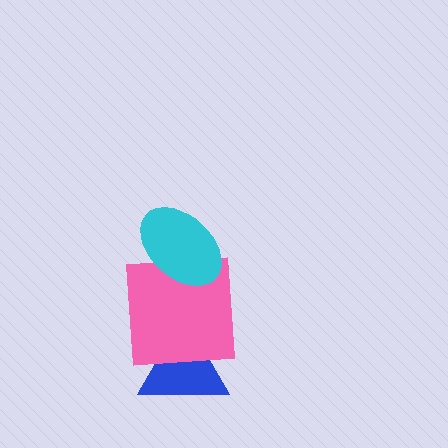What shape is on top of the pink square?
The cyan ellipse is on top of the pink square.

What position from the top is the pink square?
The pink square is 2nd from the top.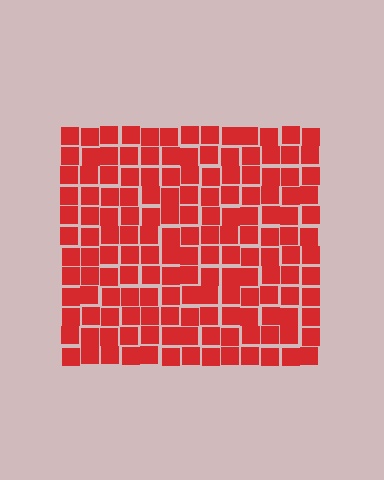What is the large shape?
The large shape is a square.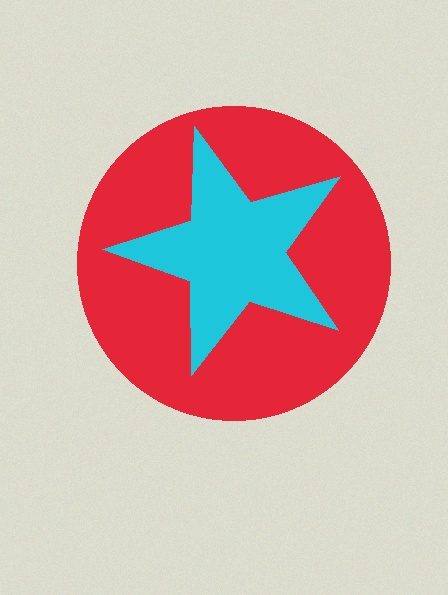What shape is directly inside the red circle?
The cyan star.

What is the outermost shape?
The red circle.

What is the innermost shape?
The cyan star.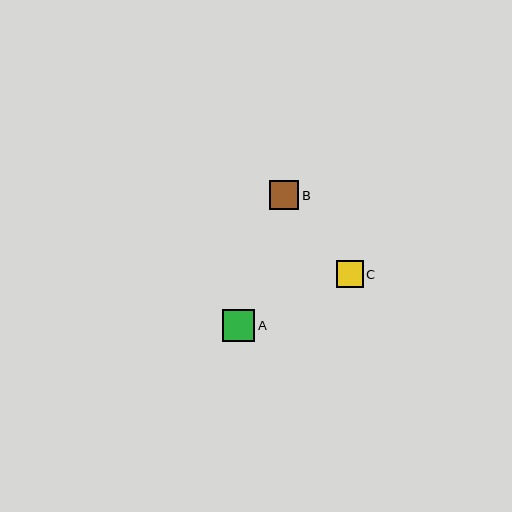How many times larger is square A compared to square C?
Square A is approximately 1.2 times the size of square C.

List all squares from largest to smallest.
From largest to smallest: A, B, C.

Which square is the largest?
Square A is the largest with a size of approximately 32 pixels.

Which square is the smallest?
Square C is the smallest with a size of approximately 26 pixels.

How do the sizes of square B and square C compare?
Square B and square C are approximately the same size.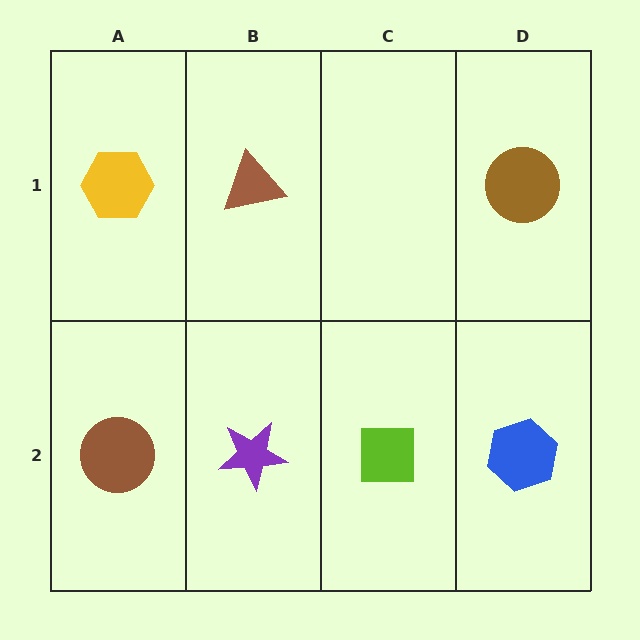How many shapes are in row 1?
3 shapes.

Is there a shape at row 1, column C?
No, that cell is empty.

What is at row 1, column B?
A brown triangle.